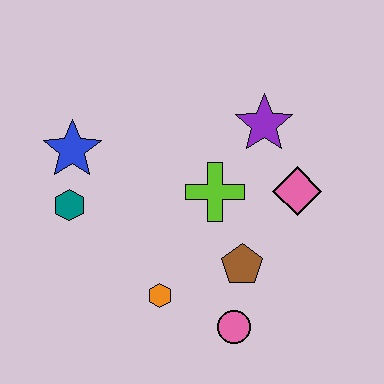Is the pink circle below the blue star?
Yes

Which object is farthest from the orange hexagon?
The purple star is farthest from the orange hexagon.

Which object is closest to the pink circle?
The brown pentagon is closest to the pink circle.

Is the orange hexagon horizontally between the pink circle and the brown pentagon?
No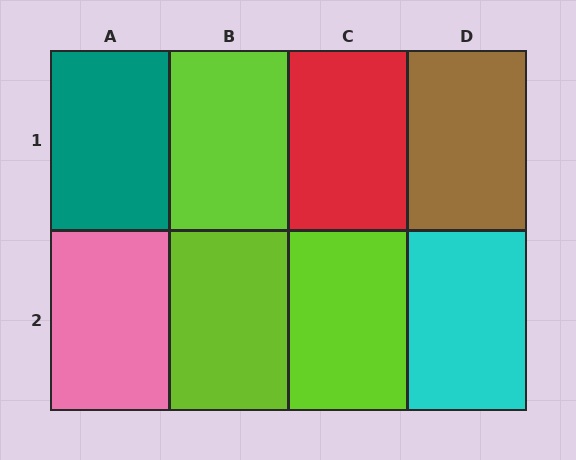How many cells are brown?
1 cell is brown.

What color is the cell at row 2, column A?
Pink.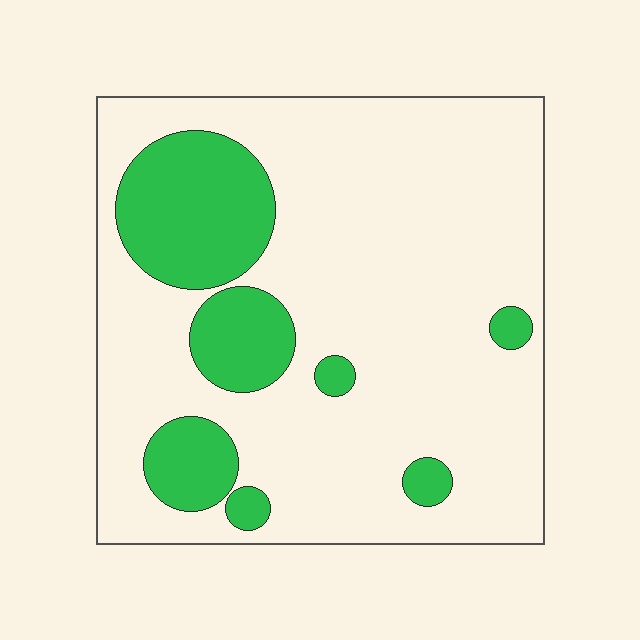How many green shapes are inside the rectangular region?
7.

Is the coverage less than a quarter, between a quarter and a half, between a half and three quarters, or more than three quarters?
Less than a quarter.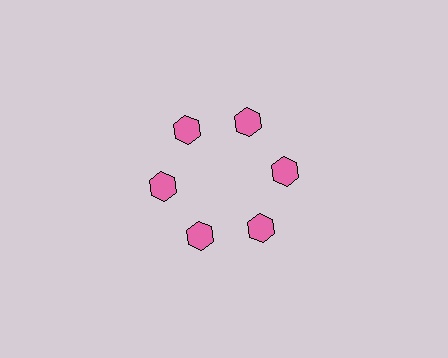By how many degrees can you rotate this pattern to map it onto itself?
The pattern maps onto itself every 60 degrees of rotation.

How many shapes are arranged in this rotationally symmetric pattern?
There are 6 shapes, arranged in 6 groups of 1.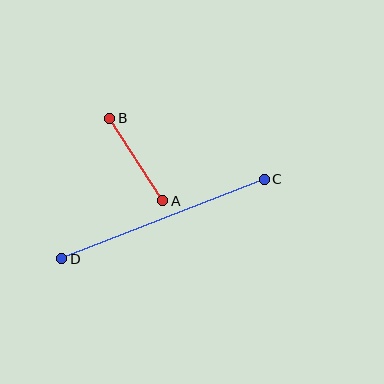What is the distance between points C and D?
The distance is approximately 218 pixels.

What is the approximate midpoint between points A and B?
The midpoint is at approximately (136, 159) pixels.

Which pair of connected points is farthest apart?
Points C and D are farthest apart.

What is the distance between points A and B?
The distance is approximately 98 pixels.